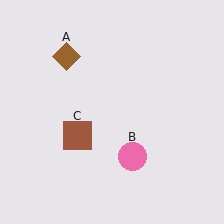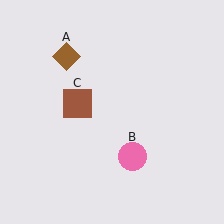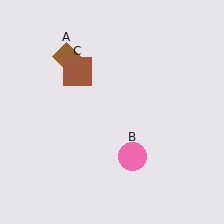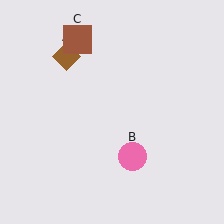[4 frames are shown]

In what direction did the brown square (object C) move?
The brown square (object C) moved up.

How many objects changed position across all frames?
1 object changed position: brown square (object C).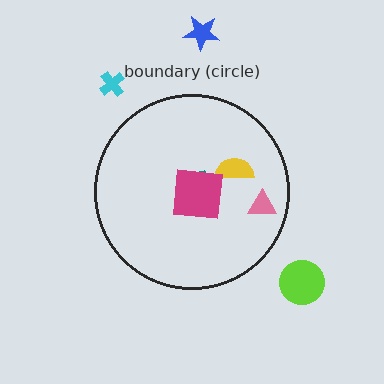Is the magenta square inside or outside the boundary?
Inside.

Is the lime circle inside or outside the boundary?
Outside.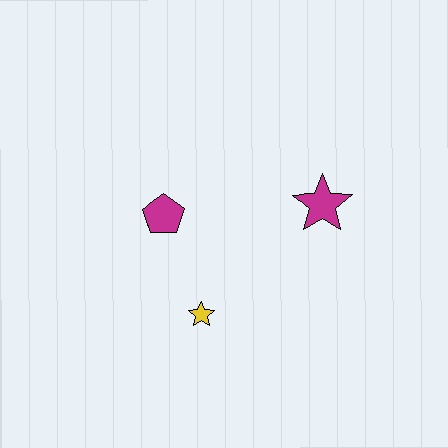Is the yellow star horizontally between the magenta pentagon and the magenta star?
Yes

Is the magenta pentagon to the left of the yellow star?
Yes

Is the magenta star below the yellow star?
No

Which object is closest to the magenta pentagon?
The yellow star is closest to the magenta pentagon.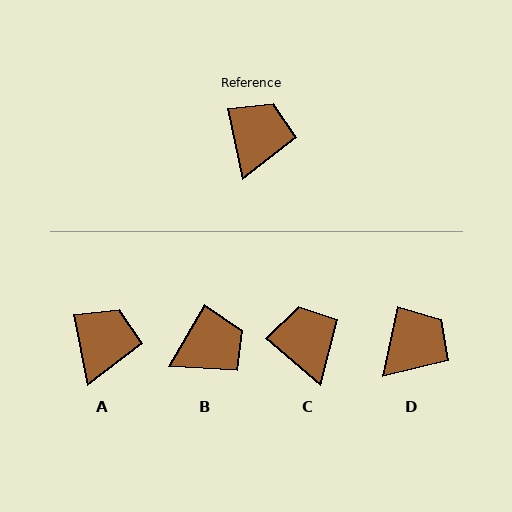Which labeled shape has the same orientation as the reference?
A.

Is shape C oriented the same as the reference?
No, it is off by about 38 degrees.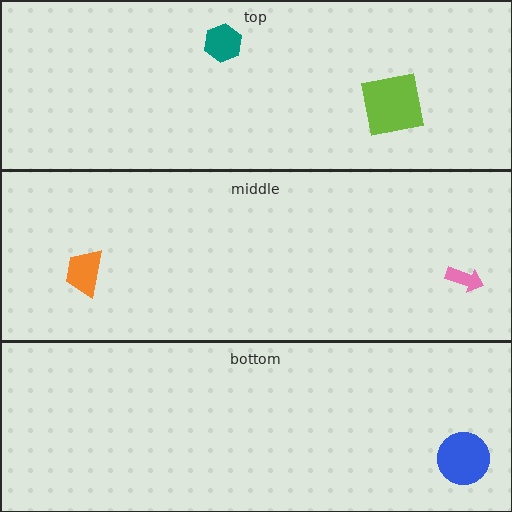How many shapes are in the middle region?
2.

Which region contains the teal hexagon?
The top region.